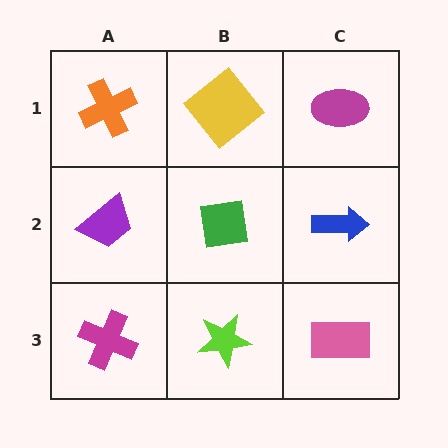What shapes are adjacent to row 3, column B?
A green square (row 2, column B), a magenta cross (row 3, column A), a pink rectangle (row 3, column C).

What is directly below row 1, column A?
A purple trapezoid.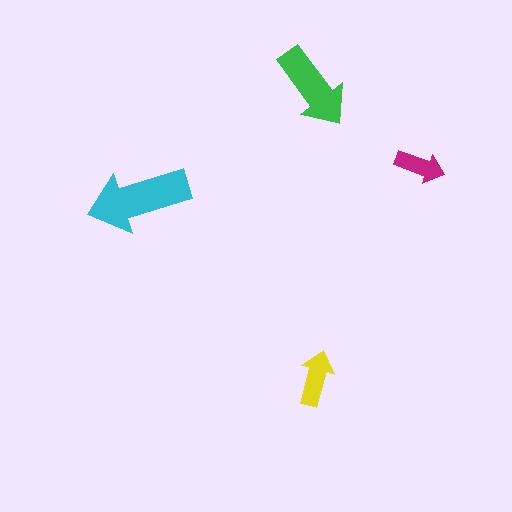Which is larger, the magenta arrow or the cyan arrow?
The cyan one.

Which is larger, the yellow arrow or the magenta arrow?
The yellow one.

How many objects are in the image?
There are 4 objects in the image.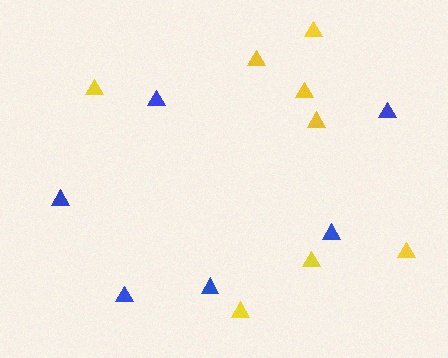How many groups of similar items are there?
There are 2 groups: one group of yellow triangles (8) and one group of blue triangles (6).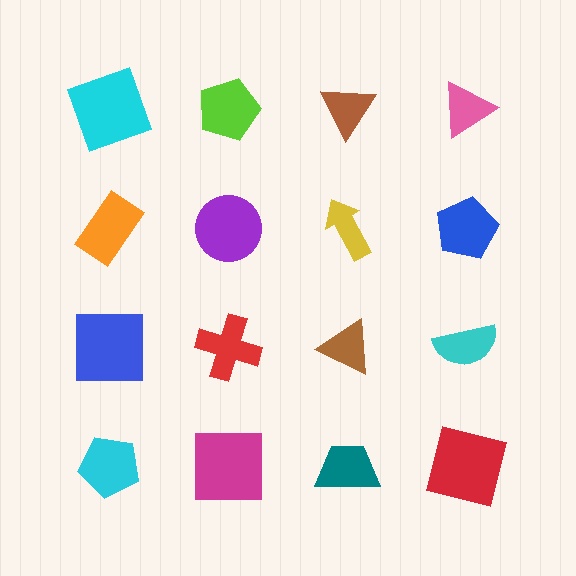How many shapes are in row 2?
4 shapes.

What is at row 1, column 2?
A lime pentagon.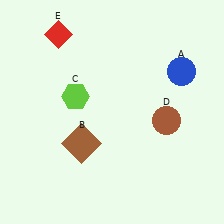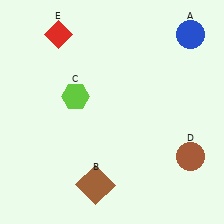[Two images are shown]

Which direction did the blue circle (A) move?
The blue circle (A) moved up.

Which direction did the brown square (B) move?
The brown square (B) moved down.